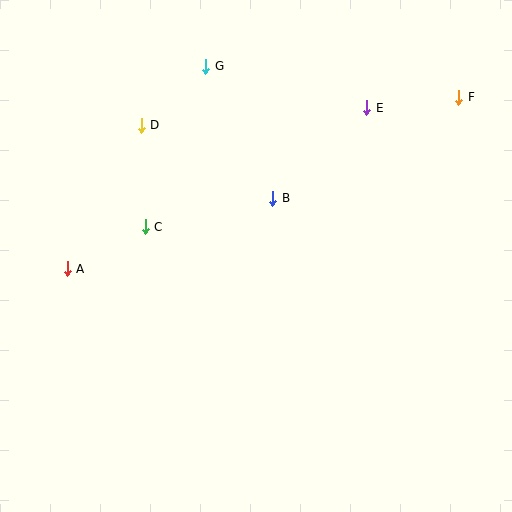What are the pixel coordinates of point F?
Point F is at (459, 97).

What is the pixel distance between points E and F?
The distance between E and F is 92 pixels.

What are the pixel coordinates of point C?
Point C is at (145, 227).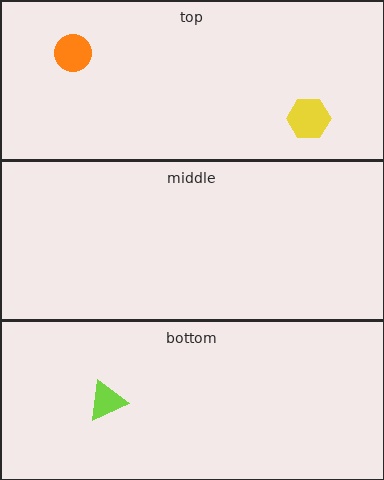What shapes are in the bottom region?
The lime triangle.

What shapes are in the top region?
The orange circle, the yellow hexagon.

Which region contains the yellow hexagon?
The top region.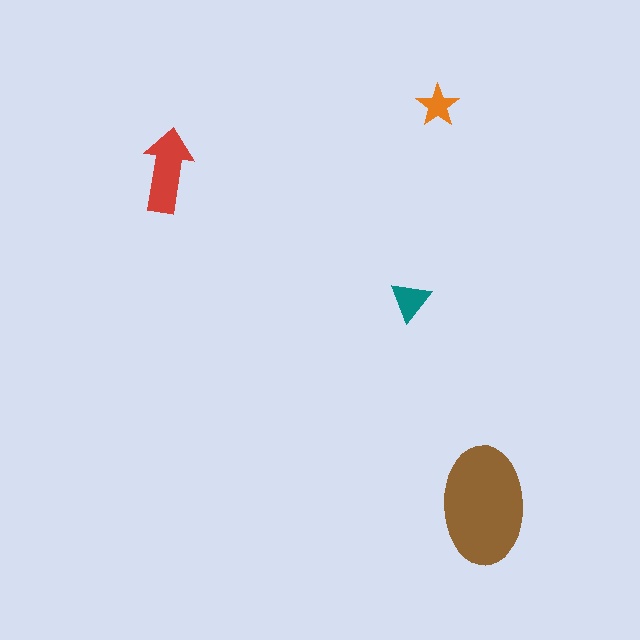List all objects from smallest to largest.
The orange star, the teal triangle, the red arrow, the brown ellipse.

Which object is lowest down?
The brown ellipse is bottommost.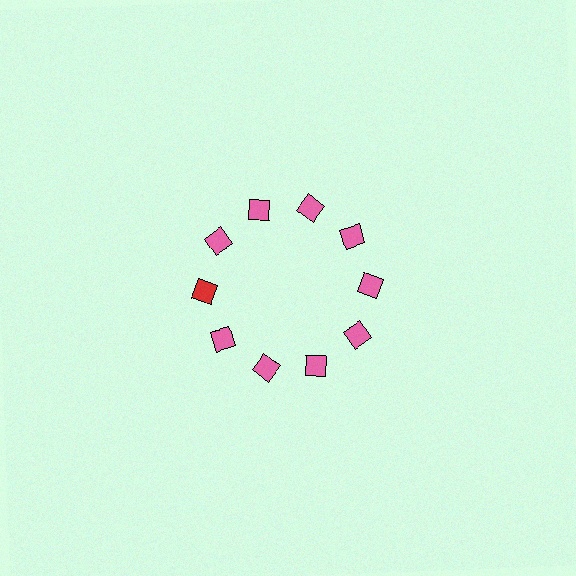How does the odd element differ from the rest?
It has a different color: red instead of pink.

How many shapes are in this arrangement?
There are 10 shapes arranged in a ring pattern.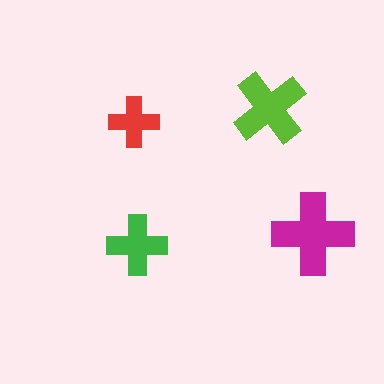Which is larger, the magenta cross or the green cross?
The magenta one.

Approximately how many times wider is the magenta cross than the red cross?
About 1.5 times wider.